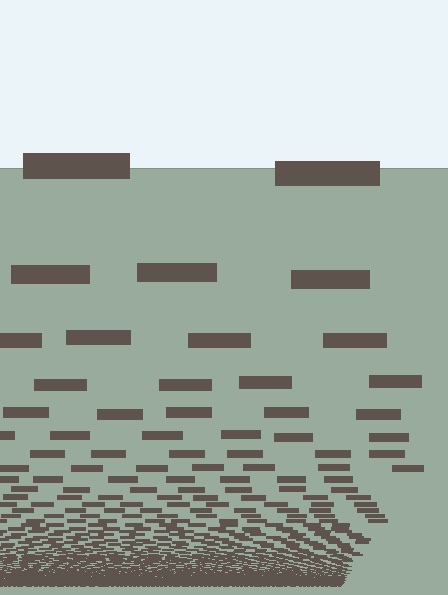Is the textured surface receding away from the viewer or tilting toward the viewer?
The surface appears to tilt toward the viewer. Texture elements get larger and sparser toward the top.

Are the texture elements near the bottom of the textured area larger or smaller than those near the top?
Smaller. The gradient is inverted — elements near the bottom are smaller and denser.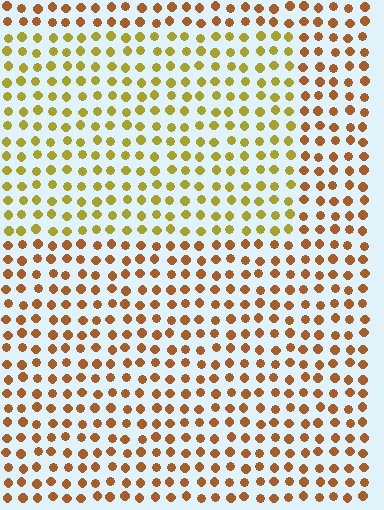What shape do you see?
I see a rectangle.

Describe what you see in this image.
The image is filled with small brown elements in a uniform arrangement. A rectangle-shaped region is visible where the elements are tinted to a slightly different hue, forming a subtle color boundary.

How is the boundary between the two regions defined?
The boundary is defined purely by a slight shift in hue (about 34 degrees). Spacing, size, and orientation are identical on both sides.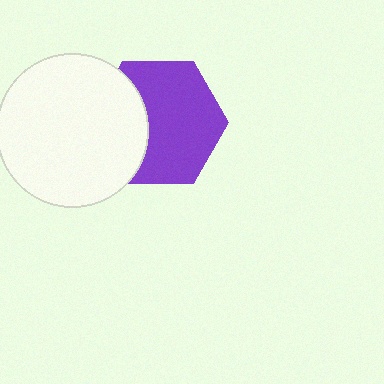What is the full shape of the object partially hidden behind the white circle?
The partially hidden object is a purple hexagon.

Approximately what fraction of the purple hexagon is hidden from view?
Roughly 33% of the purple hexagon is hidden behind the white circle.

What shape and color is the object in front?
The object in front is a white circle.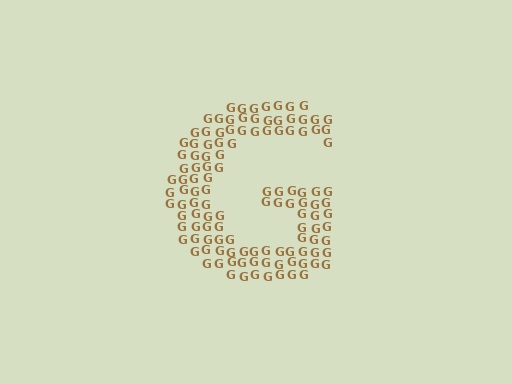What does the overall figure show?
The overall figure shows the letter G.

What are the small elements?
The small elements are letter G's.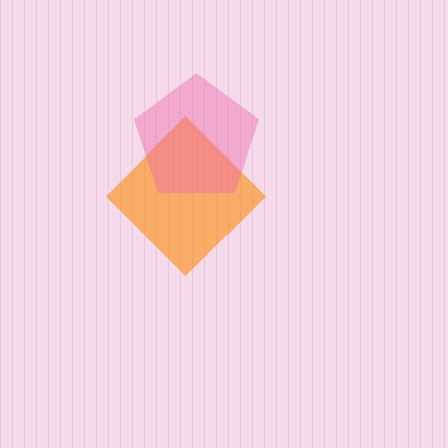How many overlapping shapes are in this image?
There are 2 overlapping shapes in the image.